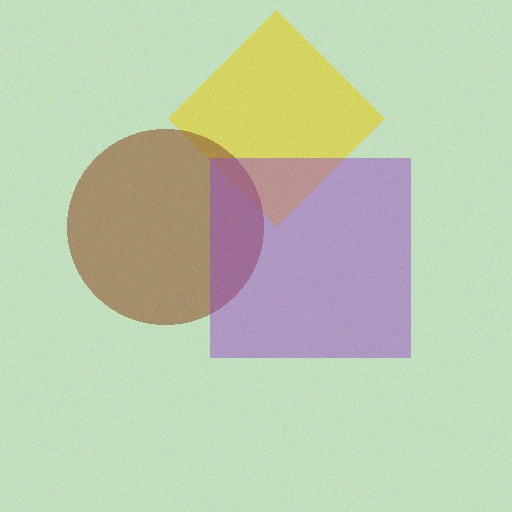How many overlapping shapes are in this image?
There are 3 overlapping shapes in the image.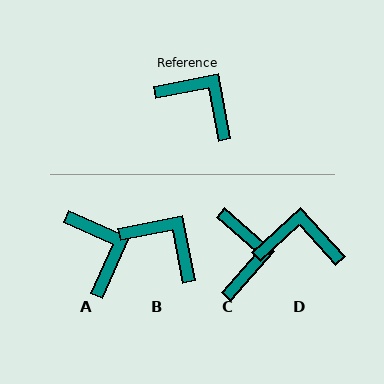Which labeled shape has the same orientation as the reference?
B.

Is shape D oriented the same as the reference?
No, it is off by about 32 degrees.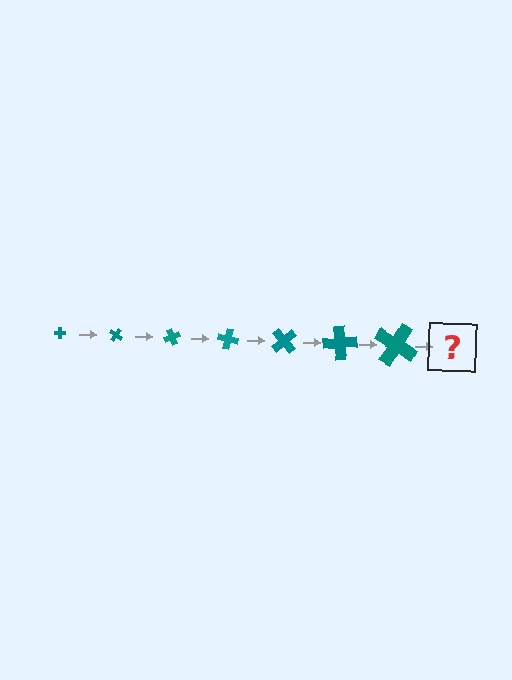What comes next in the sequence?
The next element should be a cross, larger than the previous one and rotated 245 degrees from the start.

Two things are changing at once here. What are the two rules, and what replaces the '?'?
The two rules are that the cross grows larger each step and it rotates 35 degrees each step. The '?' should be a cross, larger than the previous one and rotated 245 degrees from the start.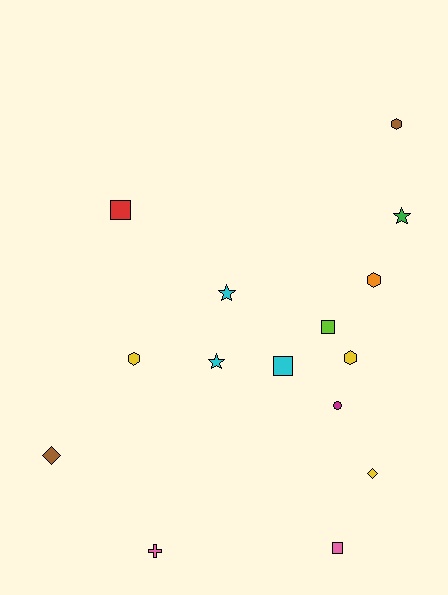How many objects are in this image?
There are 15 objects.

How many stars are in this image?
There are 3 stars.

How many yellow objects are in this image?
There are 3 yellow objects.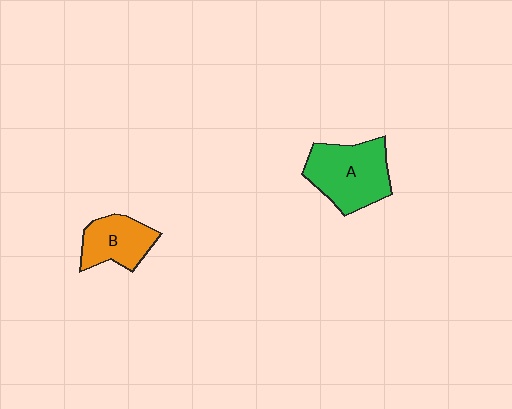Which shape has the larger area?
Shape A (green).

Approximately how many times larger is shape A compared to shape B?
Approximately 1.5 times.